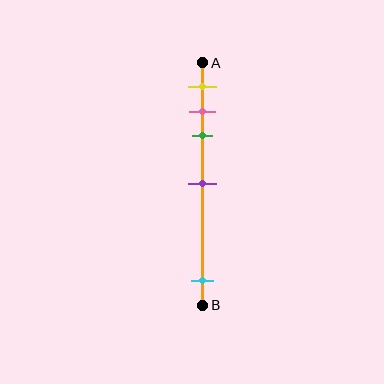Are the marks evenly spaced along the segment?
No, the marks are not evenly spaced.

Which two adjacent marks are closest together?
The pink and green marks are the closest adjacent pair.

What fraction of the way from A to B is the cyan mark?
The cyan mark is approximately 90% (0.9) of the way from A to B.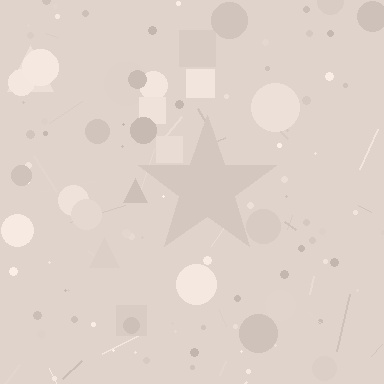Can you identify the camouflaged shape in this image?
The camouflaged shape is a star.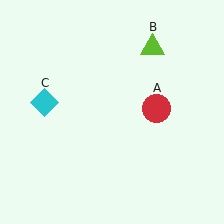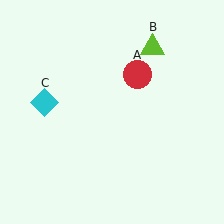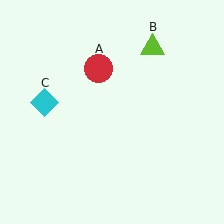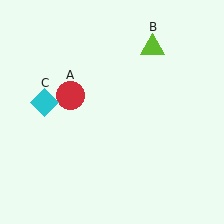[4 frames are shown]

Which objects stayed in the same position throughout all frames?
Lime triangle (object B) and cyan diamond (object C) remained stationary.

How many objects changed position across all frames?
1 object changed position: red circle (object A).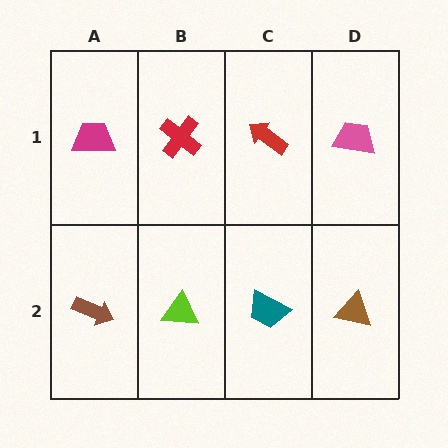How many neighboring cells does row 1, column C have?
3.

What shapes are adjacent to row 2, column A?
A magenta trapezoid (row 1, column A), a lime triangle (row 2, column B).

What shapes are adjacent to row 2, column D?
A pink trapezoid (row 1, column D), a teal trapezoid (row 2, column C).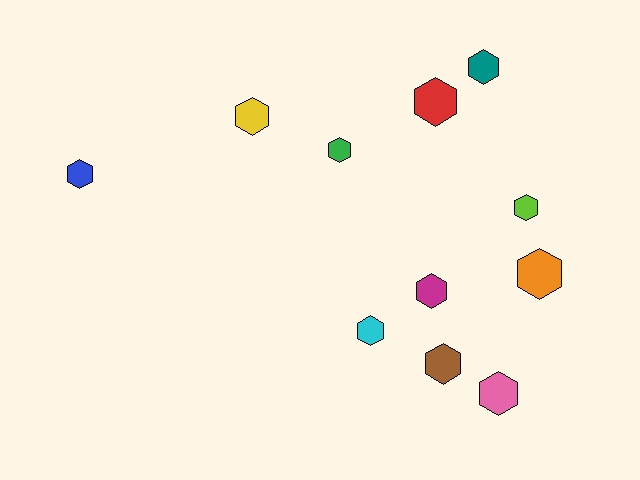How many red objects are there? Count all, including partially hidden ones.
There is 1 red object.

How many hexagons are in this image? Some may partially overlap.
There are 11 hexagons.